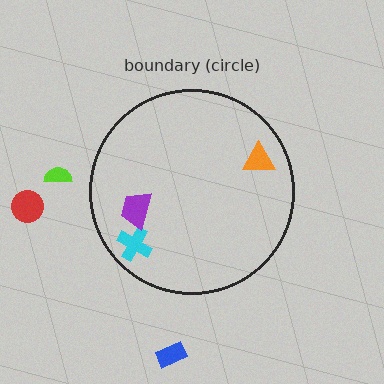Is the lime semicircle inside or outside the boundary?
Outside.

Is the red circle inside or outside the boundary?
Outside.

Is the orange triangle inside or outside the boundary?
Inside.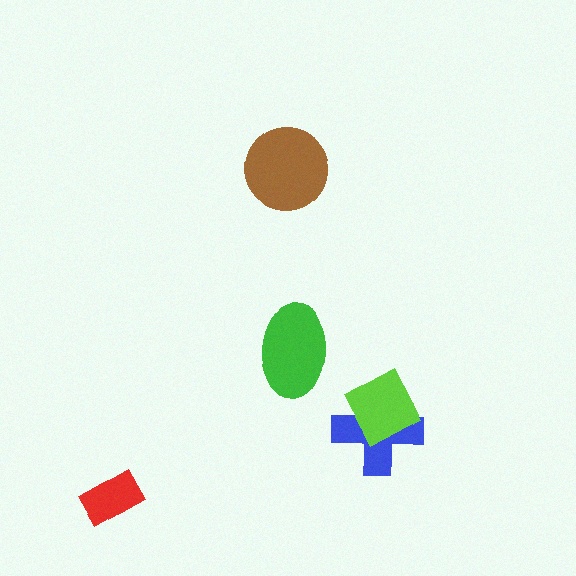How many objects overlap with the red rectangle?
0 objects overlap with the red rectangle.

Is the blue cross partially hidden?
Yes, it is partially covered by another shape.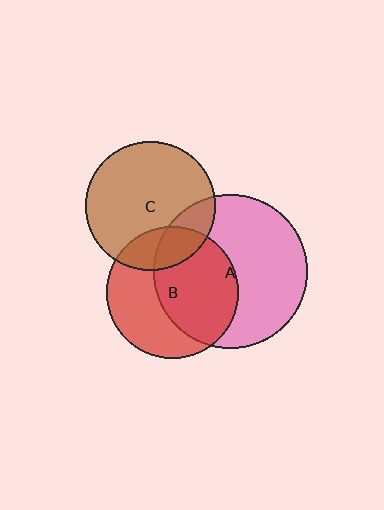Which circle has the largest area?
Circle A (pink).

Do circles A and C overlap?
Yes.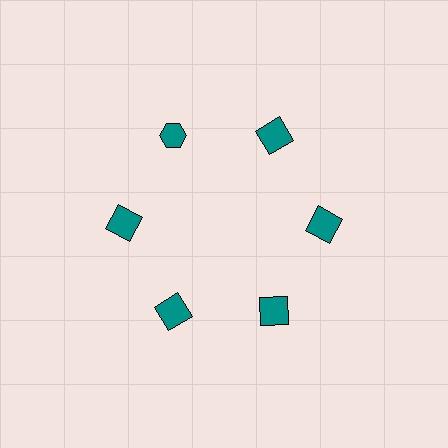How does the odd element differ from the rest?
It has a different shape: hexagon instead of square.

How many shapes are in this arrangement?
There are 6 shapes arranged in a ring pattern.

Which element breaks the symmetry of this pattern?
The teal hexagon at roughly the 11 o'clock position breaks the symmetry. All other shapes are teal squares.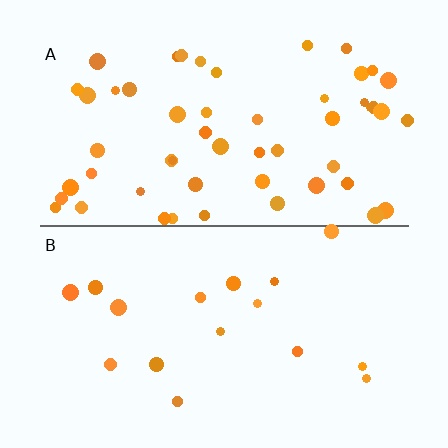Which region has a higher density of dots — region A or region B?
A (the top).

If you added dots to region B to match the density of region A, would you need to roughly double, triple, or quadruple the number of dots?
Approximately triple.